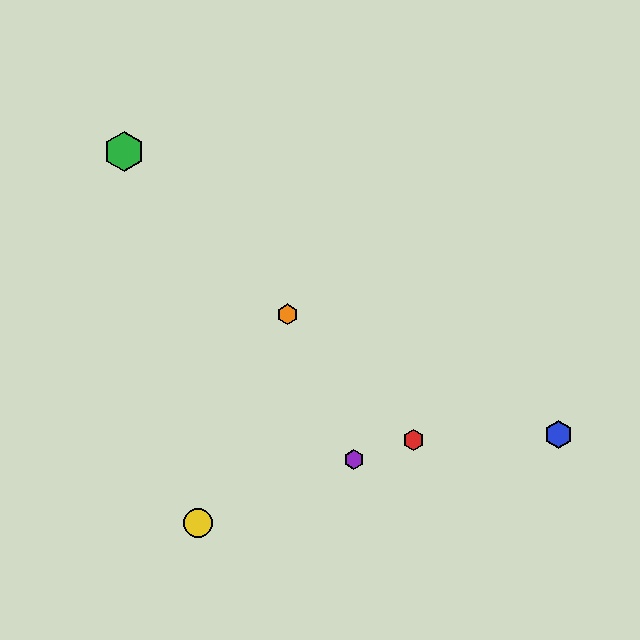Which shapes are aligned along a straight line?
The red hexagon, the green hexagon, the orange hexagon are aligned along a straight line.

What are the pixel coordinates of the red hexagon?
The red hexagon is at (413, 440).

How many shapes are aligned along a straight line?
3 shapes (the red hexagon, the green hexagon, the orange hexagon) are aligned along a straight line.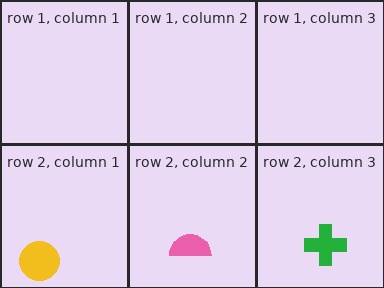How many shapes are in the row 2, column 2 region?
1.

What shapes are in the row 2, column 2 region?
The pink semicircle.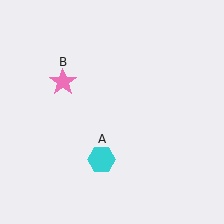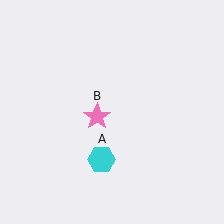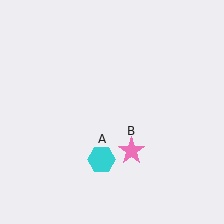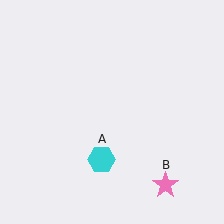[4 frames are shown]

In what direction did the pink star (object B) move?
The pink star (object B) moved down and to the right.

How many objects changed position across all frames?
1 object changed position: pink star (object B).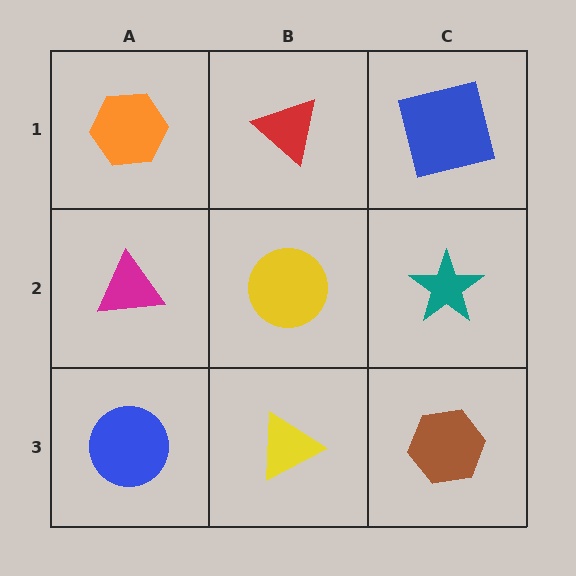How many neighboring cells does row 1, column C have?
2.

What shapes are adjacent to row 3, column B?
A yellow circle (row 2, column B), a blue circle (row 3, column A), a brown hexagon (row 3, column C).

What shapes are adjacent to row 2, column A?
An orange hexagon (row 1, column A), a blue circle (row 3, column A), a yellow circle (row 2, column B).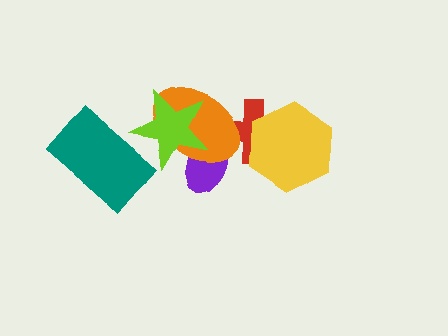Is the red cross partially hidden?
Yes, it is partially covered by another shape.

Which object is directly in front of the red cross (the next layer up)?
The yellow hexagon is directly in front of the red cross.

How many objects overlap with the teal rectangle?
1 object overlaps with the teal rectangle.